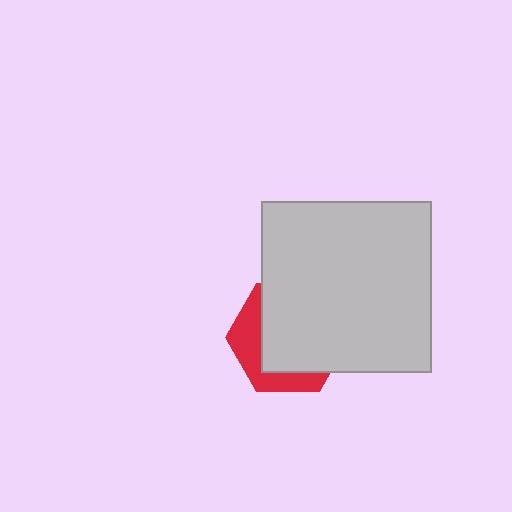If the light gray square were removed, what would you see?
You would see the complete red hexagon.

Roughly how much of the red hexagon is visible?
A small part of it is visible (roughly 33%).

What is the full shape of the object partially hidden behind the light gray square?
The partially hidden object is a red hexagon.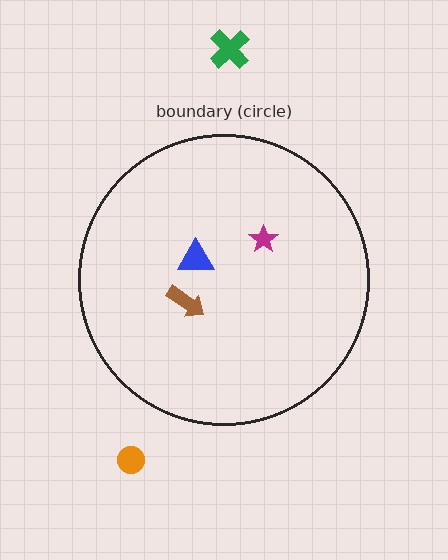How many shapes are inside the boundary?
3 inside, 2 outside.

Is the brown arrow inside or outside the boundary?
Inside.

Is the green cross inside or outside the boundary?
Outside.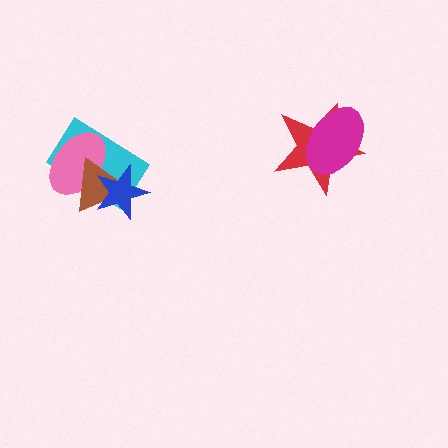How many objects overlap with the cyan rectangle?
3 objects overlap with the cyan rectangle.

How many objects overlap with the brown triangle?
3 objects overlap with the brown triangle.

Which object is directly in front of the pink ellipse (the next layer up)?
The brown triangle is directly in front of the pink ellipse.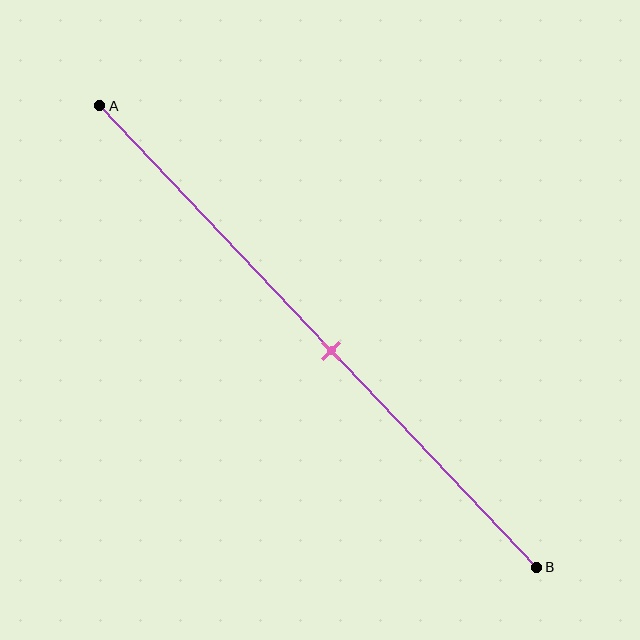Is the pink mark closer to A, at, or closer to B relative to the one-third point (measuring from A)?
The pink mark is closer to point B than the one-third point of segment AB.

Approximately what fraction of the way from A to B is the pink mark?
The pink mark is approximately 55% of the way from A to B.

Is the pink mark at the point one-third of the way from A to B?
No, the mark is at about 55% from A, not at the 33% one-third point.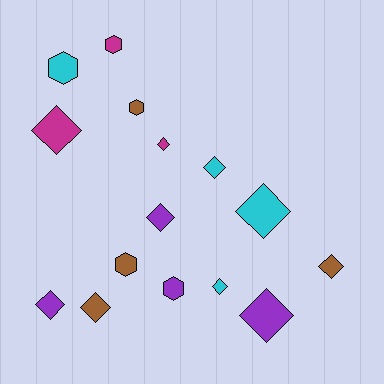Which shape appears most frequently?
Diamond, with 10 objects.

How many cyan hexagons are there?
There is 1 cyan hexagon.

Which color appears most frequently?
Purple, with 4 objects.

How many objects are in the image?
There are 15 objects.